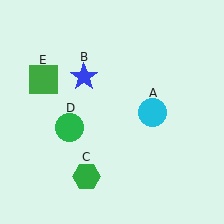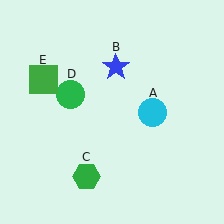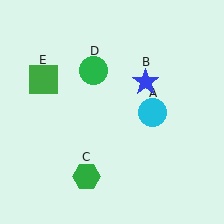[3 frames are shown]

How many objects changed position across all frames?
2 objects changed position: blue star (object B), green circle (object D).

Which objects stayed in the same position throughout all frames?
Cyan circle (object A) and green hexagon (object C) and green square (object E) remained stationary.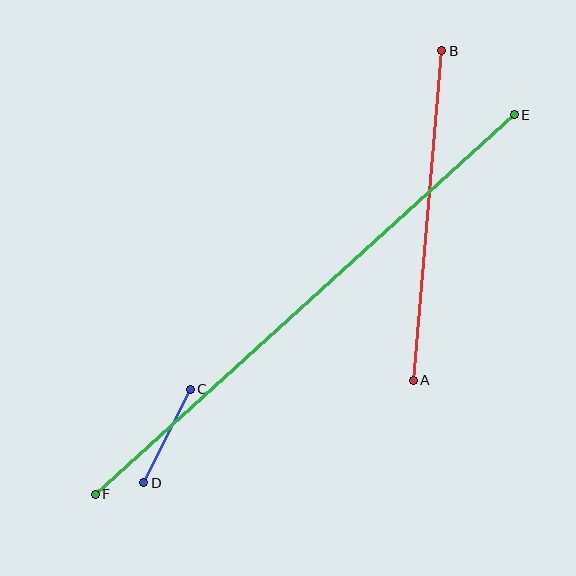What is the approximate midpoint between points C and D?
The midpoint is at approximately (167, 436) pixels.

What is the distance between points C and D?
The distance is approximately 105 pixels.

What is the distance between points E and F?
The distance is approximately 566 pixels.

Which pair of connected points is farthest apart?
Points E and F are farthest apart.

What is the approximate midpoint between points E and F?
The midpoint is at approximately (305, 304) pixels.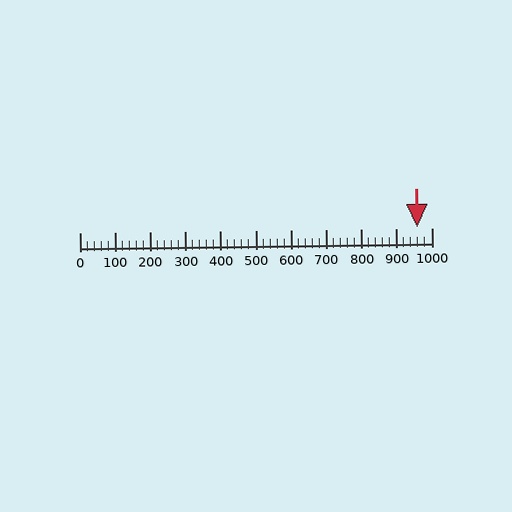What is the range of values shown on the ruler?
The ruler shows values from 0 to 1000.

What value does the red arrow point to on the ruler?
The red arrow points to approximately 960.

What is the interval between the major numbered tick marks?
The major tick marks are spaced 100 units apart.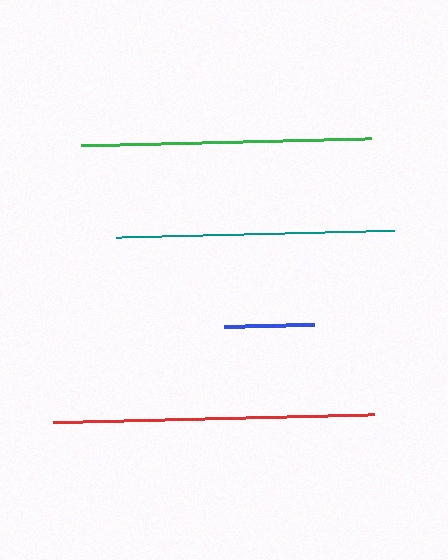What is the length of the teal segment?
The teal segment is approximately 278 pixels long.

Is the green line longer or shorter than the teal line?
The green line is longer than the teal line.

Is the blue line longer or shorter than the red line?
The red line is longer than the blue line.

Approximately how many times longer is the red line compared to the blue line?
The red line is approximately 3.5 times the length of the blue line.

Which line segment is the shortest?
The blue line is the shortest at approximately 90 pixels.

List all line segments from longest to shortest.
From longest to shortest: red, green, teal, blue.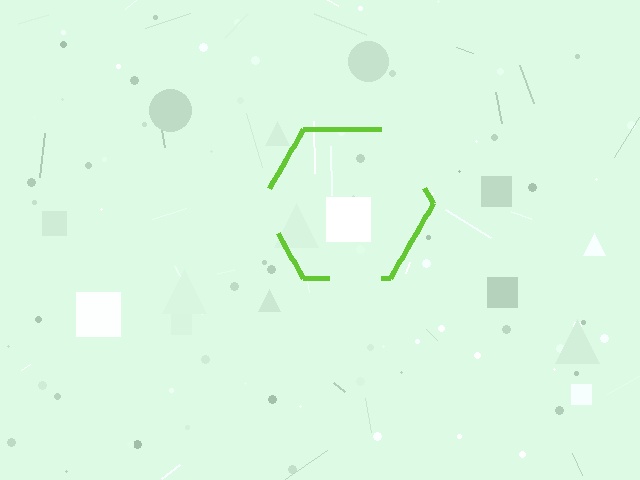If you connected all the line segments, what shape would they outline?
They would outline a hexagon.